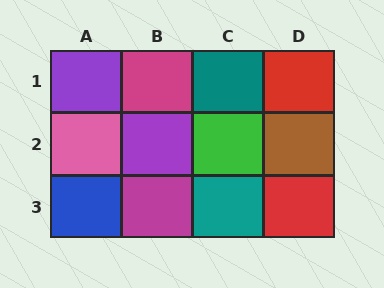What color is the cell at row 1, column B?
Magenta.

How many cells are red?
2 cells are red.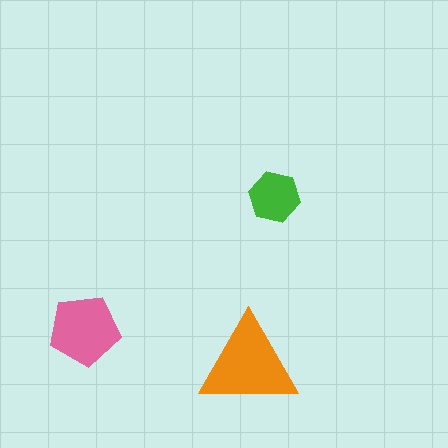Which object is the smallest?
The green hexagon.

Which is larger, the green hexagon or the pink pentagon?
The pink pentagon.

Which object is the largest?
The orange triangle.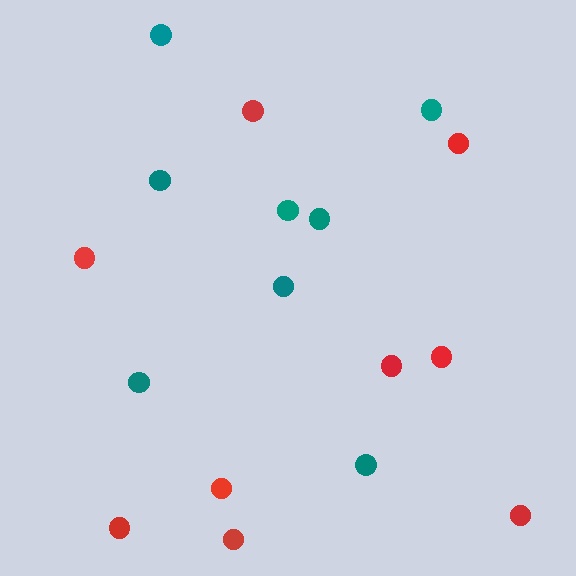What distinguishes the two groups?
There are 2 groups: one group of red circles (9) and one group of teal circles (8).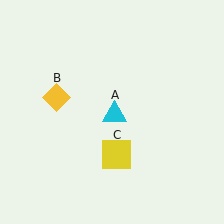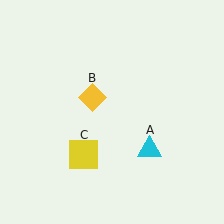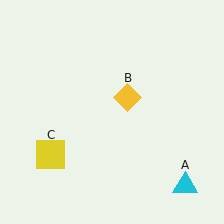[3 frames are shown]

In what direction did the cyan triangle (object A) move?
The cyan triangle (object A) moved down and to the right.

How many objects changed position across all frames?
3 objects changed position: cyan triangle (object A), yellow diamond (object B), yellow square (object C).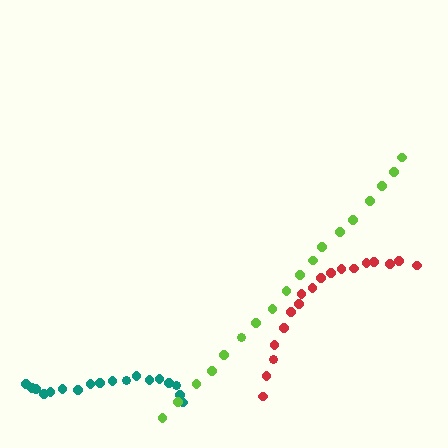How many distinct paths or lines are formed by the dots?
There are 3 distinct paths.